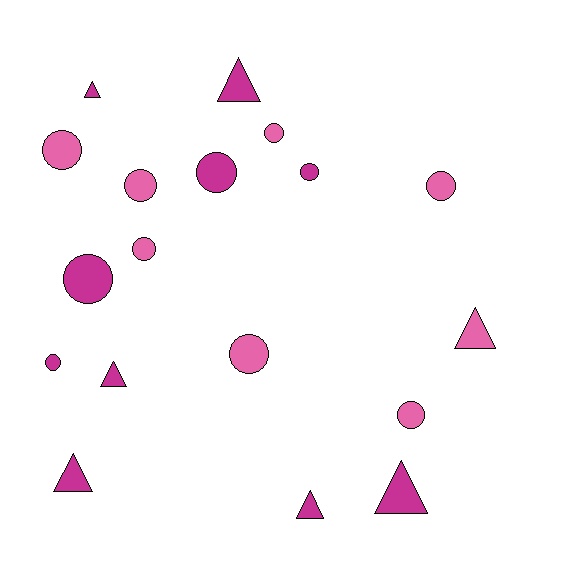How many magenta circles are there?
There are 4 magenta circles.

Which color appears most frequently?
Magenta, with 10 objects.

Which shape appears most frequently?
Circle, with 11 objects.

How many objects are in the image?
There are 18 objects.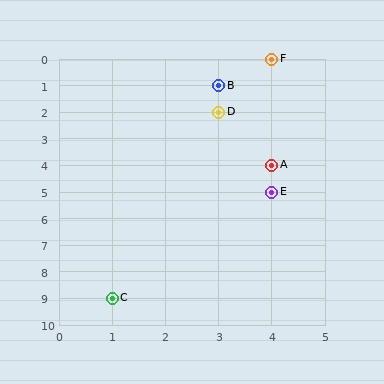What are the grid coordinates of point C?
Point C is at grid coordinates (1, 9).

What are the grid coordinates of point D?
Point D is at grid coordinates (3, 2).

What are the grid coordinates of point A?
Point A is at grid coordinates (4, 4).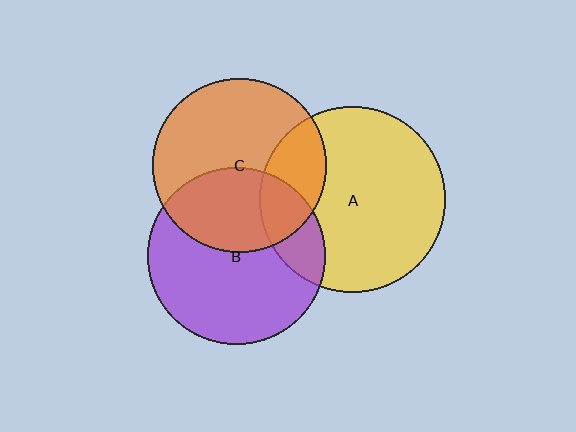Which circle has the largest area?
Circle A (yellow).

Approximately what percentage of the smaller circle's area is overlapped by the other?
Approximately 25%.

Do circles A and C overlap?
Yes.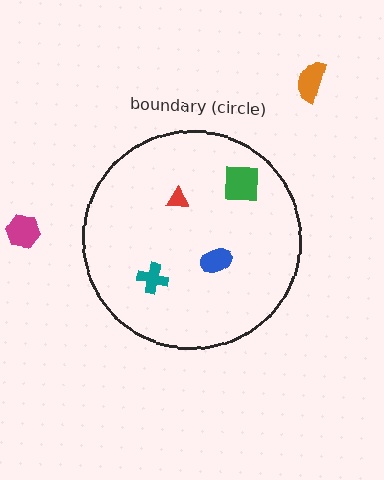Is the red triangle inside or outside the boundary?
Inside.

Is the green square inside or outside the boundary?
Inside.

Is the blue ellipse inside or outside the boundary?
Inside.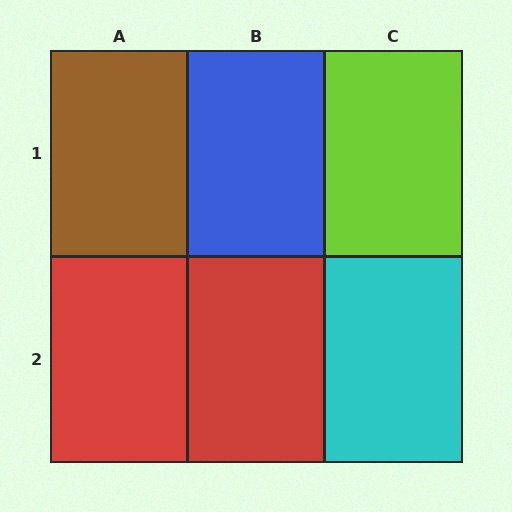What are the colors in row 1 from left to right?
Brown, blue, lime.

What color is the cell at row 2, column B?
Red.